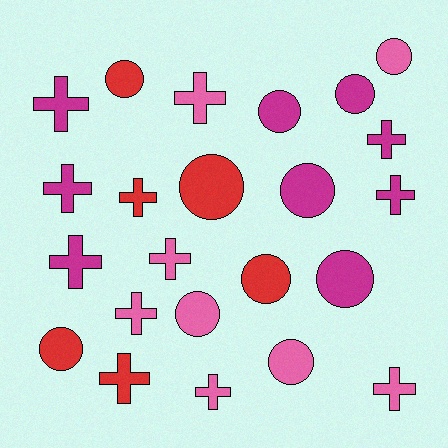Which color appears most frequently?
Magenta, with 9 objects.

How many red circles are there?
There are 4 red circles.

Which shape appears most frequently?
Cross, with 12 objects.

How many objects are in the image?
There are 23 objects.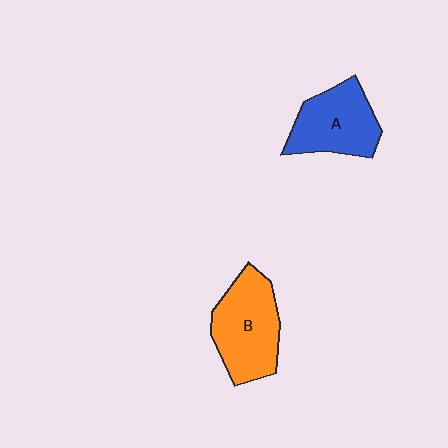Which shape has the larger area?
Shape B (orange).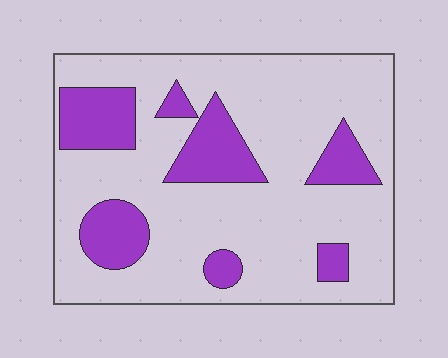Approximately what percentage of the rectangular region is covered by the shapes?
Approximately 25%.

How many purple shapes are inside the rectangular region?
7.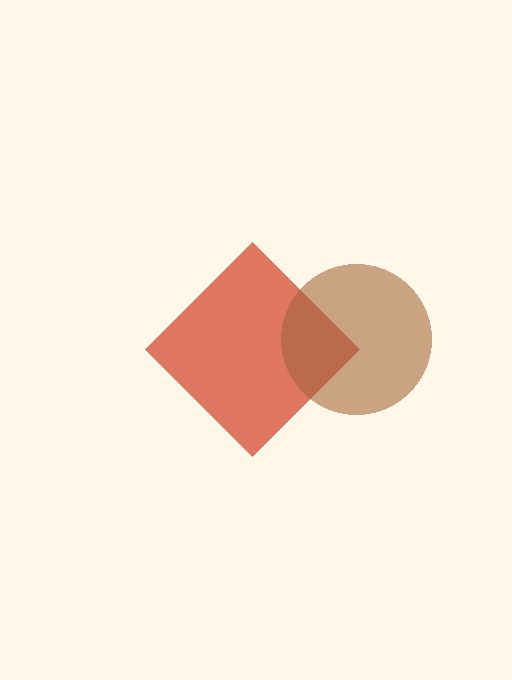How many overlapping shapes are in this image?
There are 2 overlapping shapes in the image.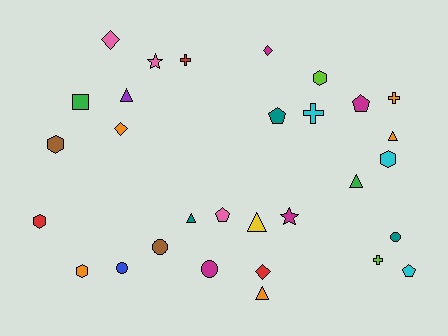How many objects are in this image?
There are 30 objects.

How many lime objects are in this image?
There are 2 lime objects.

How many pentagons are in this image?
There are 4 pentagons.